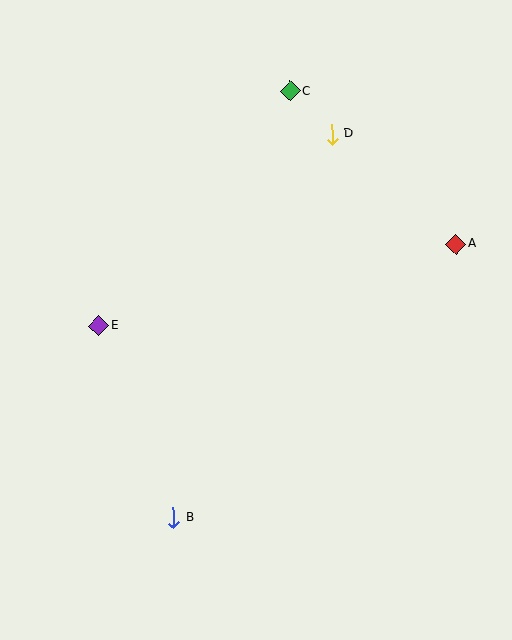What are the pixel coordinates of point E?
Point E is at (99, 325).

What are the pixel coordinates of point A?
Point A is at (456, 244).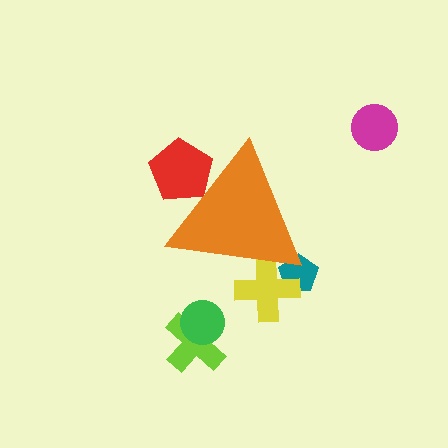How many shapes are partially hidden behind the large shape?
3 shapes are partially hidden.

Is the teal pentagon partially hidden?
Yes, the teal pentagon is partially hidden behind the orange triangle.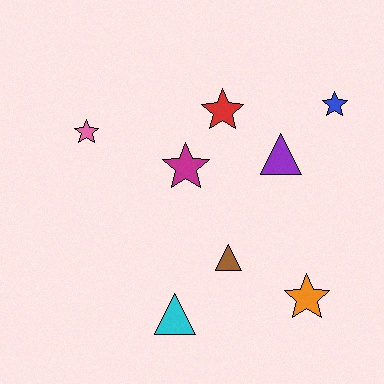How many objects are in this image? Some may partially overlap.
There are 8 objects.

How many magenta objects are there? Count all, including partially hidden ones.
There is 1 magenta object.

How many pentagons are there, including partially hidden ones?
There are no pentagons.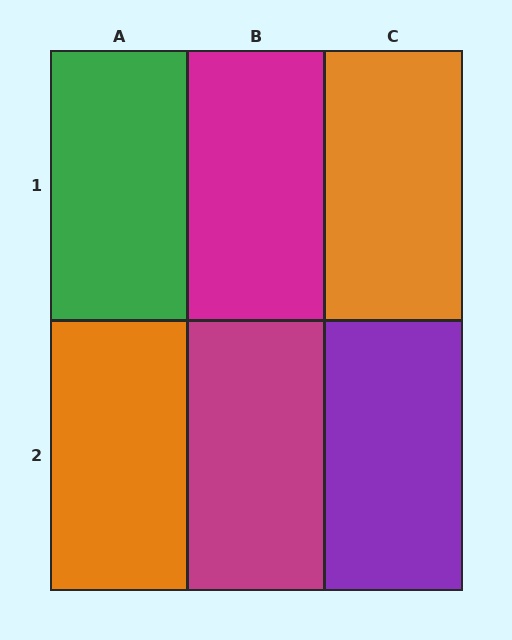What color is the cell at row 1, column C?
Orange.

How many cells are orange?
2 cells are orange.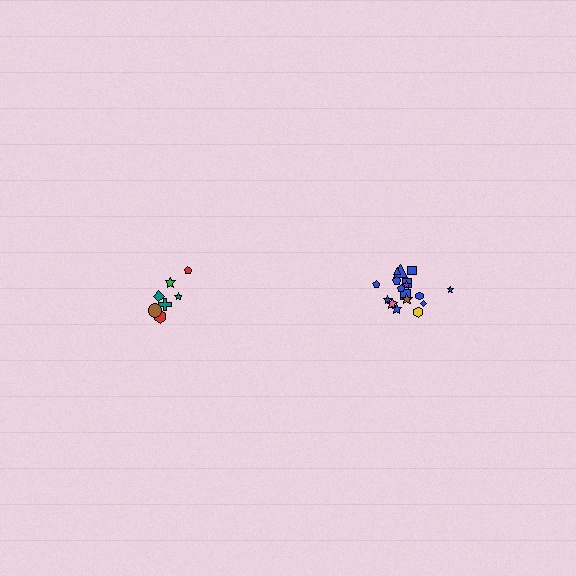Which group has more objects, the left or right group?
The right group.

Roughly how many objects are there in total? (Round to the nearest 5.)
Roughly 25 objects in total.